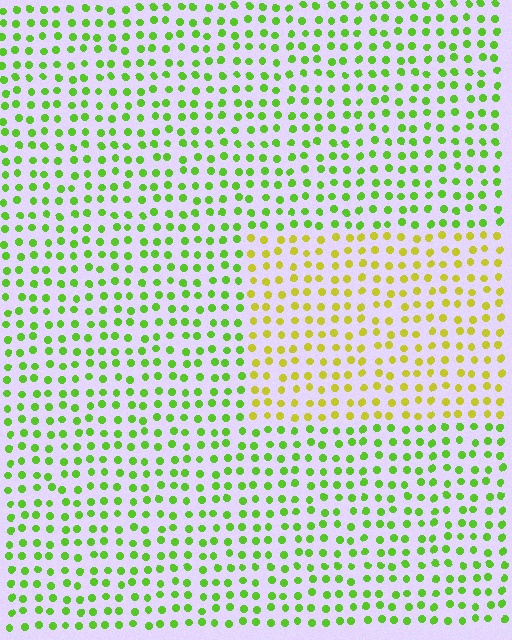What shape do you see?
I see a rectangle.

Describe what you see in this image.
The image is filled with small lime elements in a uniform arrangement. A rectangle-shaped region is visible where the elements are tinted to a slightly different hue, forming a subtle color boundary.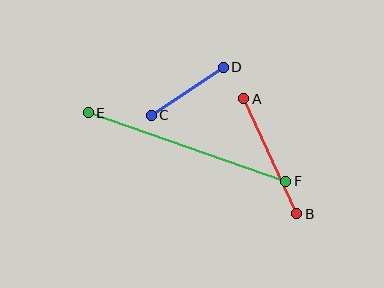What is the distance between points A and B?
The distance is approximately 127 pixels.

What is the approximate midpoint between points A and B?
The midpoint is at approximately (270, 156) pixels.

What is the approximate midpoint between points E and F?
The midpoint is at approximately (187, 147) pixels.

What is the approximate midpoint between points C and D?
The midpoint is at approximately (187, 91) pixels.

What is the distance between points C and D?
The distance is approximately 86 pixels.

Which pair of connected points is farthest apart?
Points E and F are farthest apart.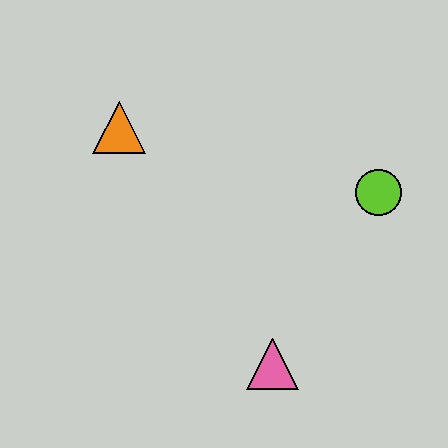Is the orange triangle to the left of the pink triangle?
Yes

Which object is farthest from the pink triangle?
The orange triangle is farthest from the pink triangle.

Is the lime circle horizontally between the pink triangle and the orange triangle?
No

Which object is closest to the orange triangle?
The lime circle is closest to the orange triangle.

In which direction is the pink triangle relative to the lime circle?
The pink triangle is below the lime circle.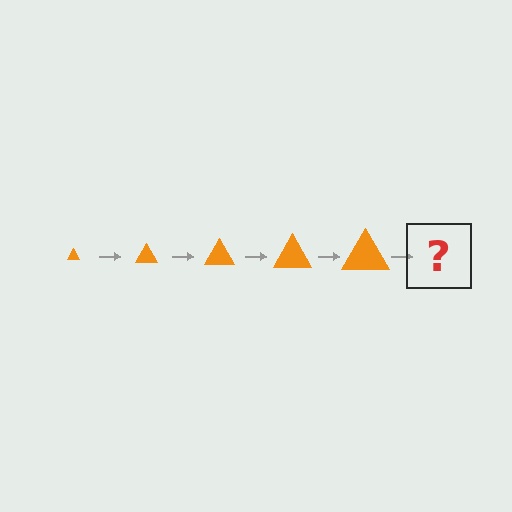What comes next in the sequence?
The next element should be an orange triangle, larger than the previous one.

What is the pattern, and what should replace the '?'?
The pattern is that the triangle gets progressively larger each step. The '?' should be an orange triangle, larger than the previous one.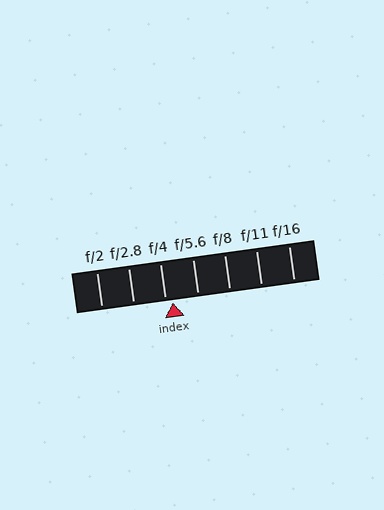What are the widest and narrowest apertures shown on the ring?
The widest aperture shown is f/2 and the narrowest is f/16.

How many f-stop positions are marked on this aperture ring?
There are 7 f-stop positions marked.